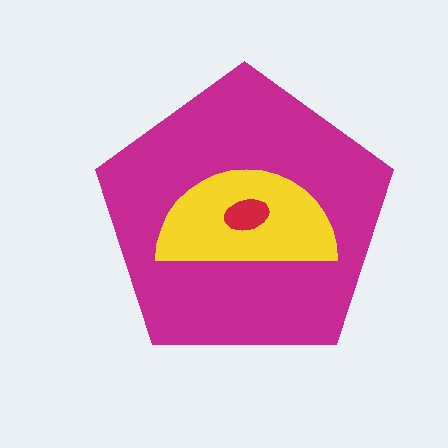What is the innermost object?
The red ellipse.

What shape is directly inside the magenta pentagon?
The yellow semicircle.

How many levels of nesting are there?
3.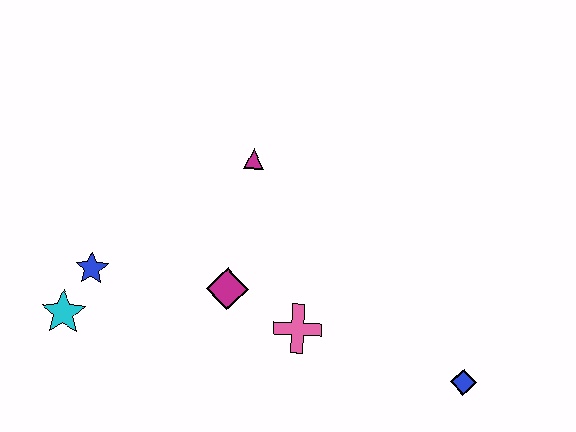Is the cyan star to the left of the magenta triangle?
Yes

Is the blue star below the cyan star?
No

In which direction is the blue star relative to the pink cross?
The blue star is to the left of the pink cross.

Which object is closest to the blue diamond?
The pink cross is closest to the blue diamond.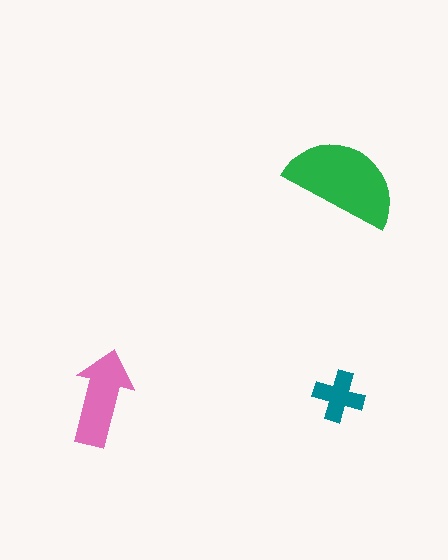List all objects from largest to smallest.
The green semicircle, the pink arrow, the teal cross.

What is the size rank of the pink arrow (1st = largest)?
2nd.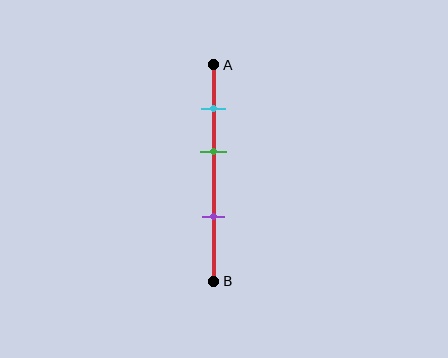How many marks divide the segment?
There are 3 marks dividing the segment.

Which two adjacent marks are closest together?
The cyan and green marks are the closest adjacent pair.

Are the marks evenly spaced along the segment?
Yes, the marks are approximately evenly spaced.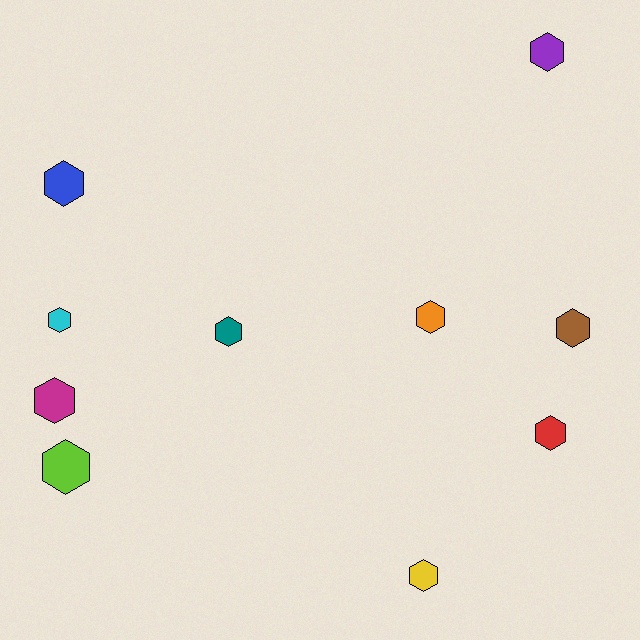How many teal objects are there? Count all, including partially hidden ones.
There is 1 teal object.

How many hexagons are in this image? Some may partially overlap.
There are 10 hexagons.